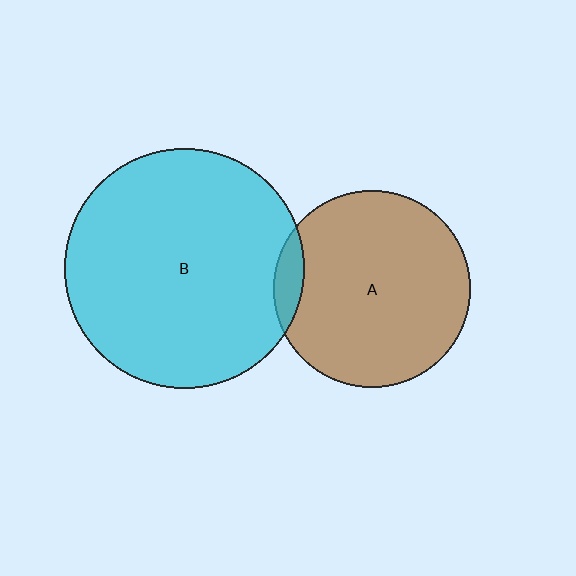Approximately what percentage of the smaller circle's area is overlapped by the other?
Approximately 5%.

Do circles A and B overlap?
Yes.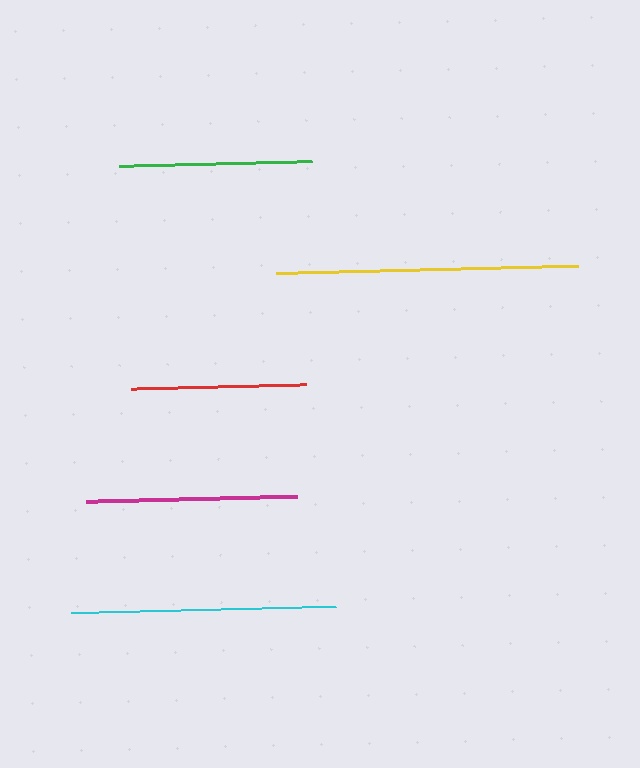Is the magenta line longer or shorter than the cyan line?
The cyan line is longer than the magenta line.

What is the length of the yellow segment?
The yellow segment is approximately 303 pixels long.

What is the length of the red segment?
The red segment is approximately 174 pixels long.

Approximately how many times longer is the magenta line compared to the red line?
The magenta line is approximately 1.2 times the length of the red line.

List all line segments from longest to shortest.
From longest to shortest: yellow, cyan, magenta, green, red.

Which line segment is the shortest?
The red line is the shortest at approximately 174 pixels.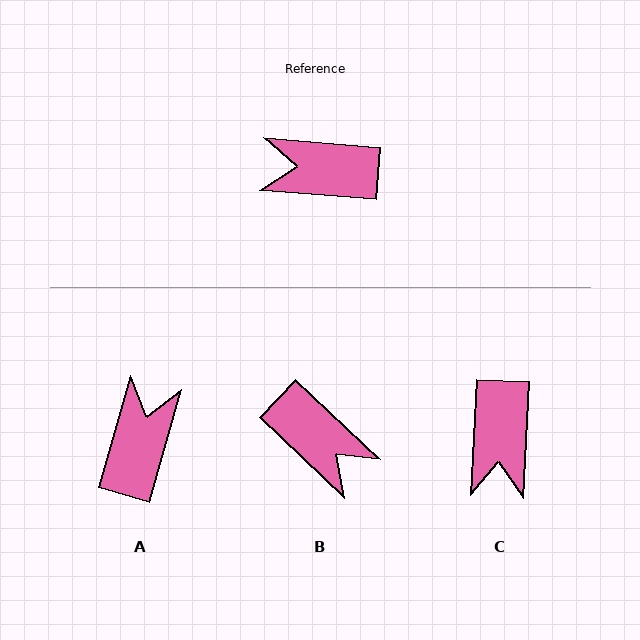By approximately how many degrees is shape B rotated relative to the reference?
Approximately 141 degrees counter-clockwise.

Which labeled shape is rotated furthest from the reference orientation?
B, about 141 degrees away.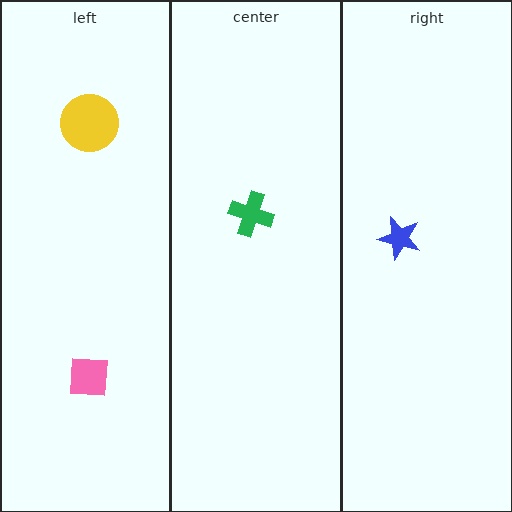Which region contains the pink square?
The left region.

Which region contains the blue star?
The right region.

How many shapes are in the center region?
1.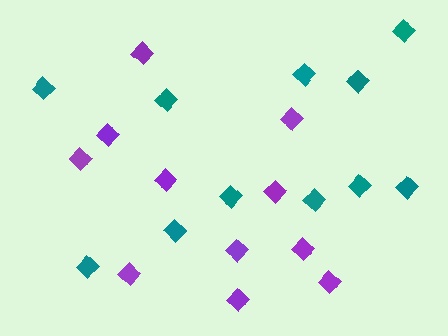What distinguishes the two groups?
There are 2 groups: one group of teal diamonds (11) and one group of purple diamonds (11).